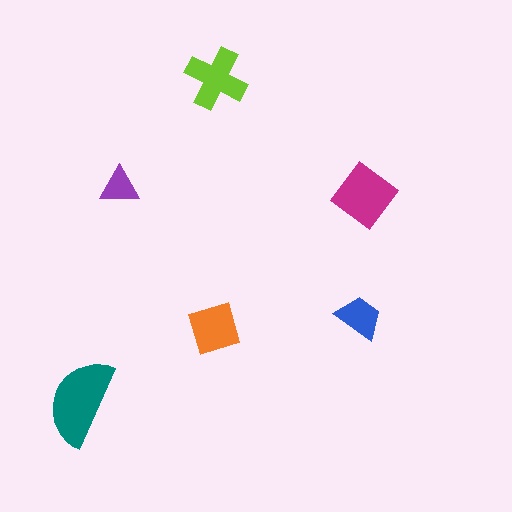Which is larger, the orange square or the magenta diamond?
The magenta diamond.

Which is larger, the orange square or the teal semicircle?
The teal semicircle.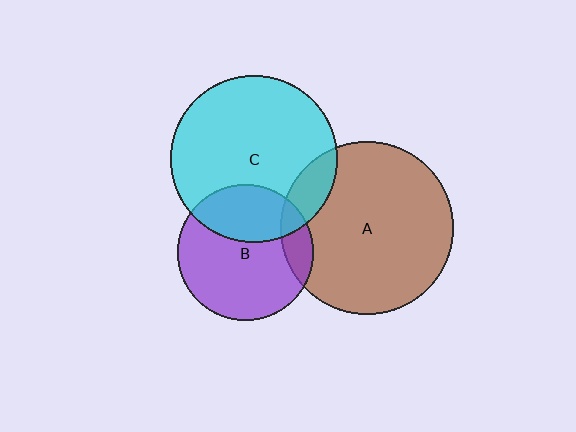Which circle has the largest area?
Circle A (brown).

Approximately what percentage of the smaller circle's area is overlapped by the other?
Approximately 15%.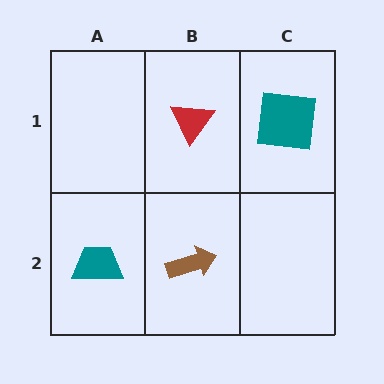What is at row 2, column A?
A teal trapezoid.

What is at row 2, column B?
A brown arrow.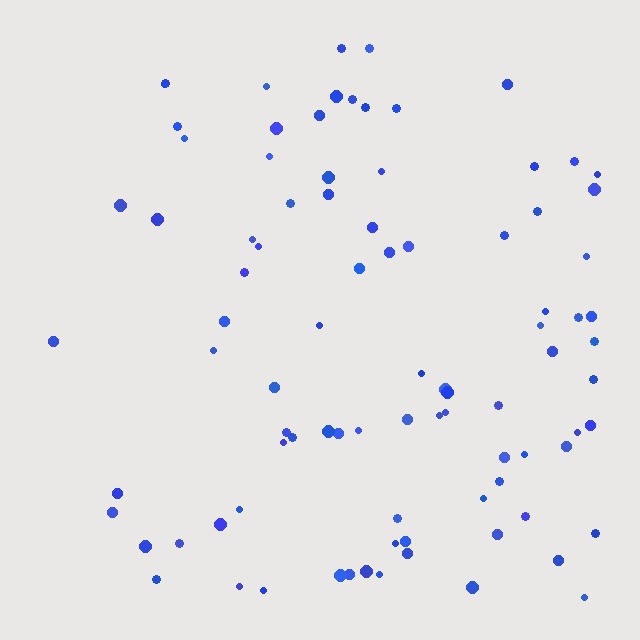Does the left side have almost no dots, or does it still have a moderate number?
Still a moderate number, just noticeably fewer than the right.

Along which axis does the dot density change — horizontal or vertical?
Horizontal.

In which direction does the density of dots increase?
From left to right, with the right side densest.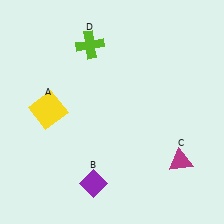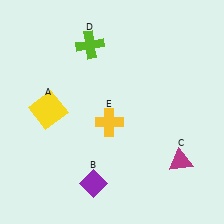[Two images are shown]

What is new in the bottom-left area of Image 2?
A yellow cross (E) was added in the bottom-left area of Image 2.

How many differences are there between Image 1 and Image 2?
There is 1 difference between the two images.